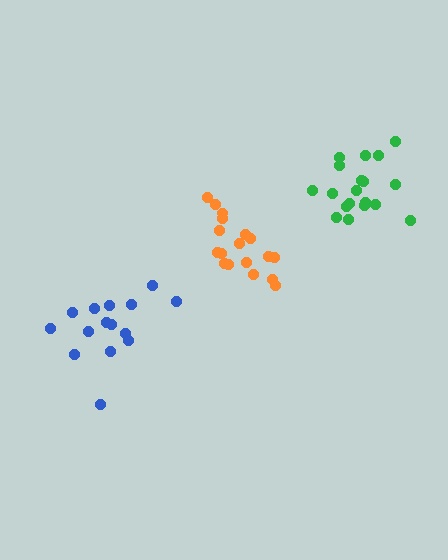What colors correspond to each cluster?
The clusters are colored: green, blue, orange.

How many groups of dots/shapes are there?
There are 3 groups.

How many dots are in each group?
Group 1: 19 dots, Group 2: 15 dots, Group 3: 19 dots (53 total).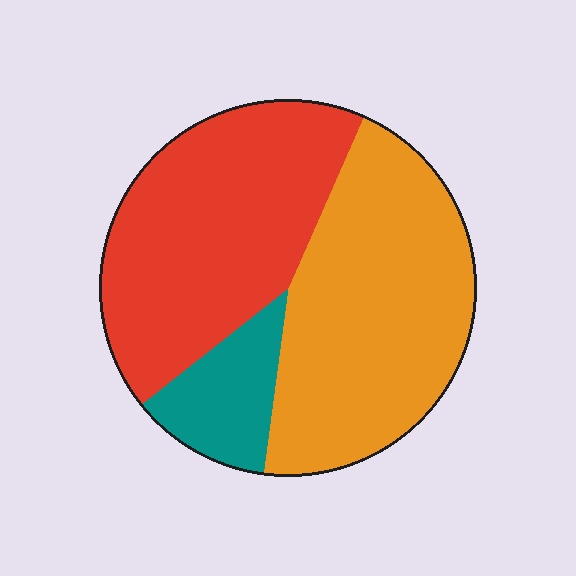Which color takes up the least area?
Teal, at roughly 10%.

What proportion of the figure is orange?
Orange covers 45% of the figure.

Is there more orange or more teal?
Orange.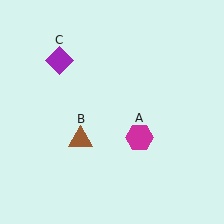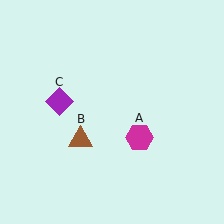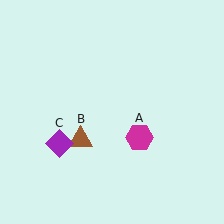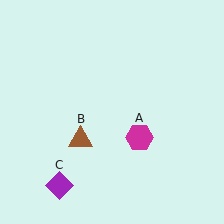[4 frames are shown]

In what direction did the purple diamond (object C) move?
The purple diamond (object C) moved down.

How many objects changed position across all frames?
1 object changed position: purple diamond (object C).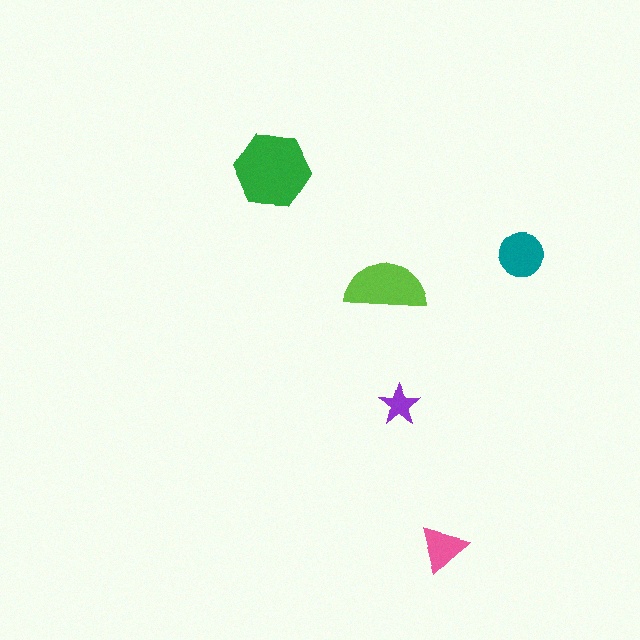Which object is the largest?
The green hexagon.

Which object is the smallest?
The purple star.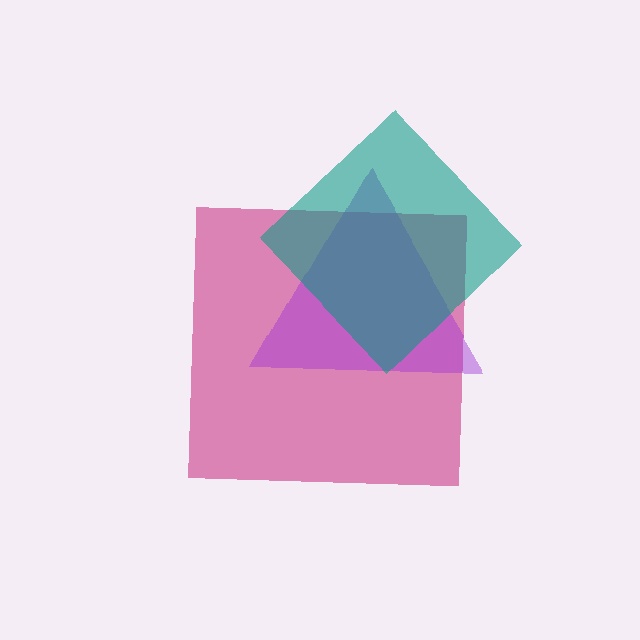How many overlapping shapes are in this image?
There are 3 overlapping shapes in the image.